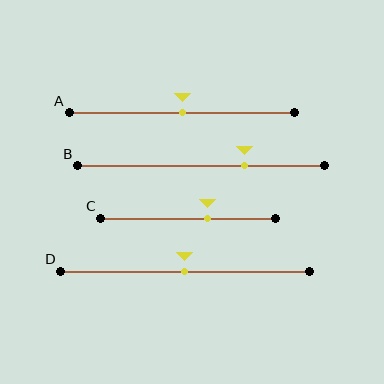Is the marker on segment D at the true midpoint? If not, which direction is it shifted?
Yes, the marker on segment D is at the true midpoint.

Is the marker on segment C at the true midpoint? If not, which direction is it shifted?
No, the marker on segment C is shifted to the right by about 11% of the segment length.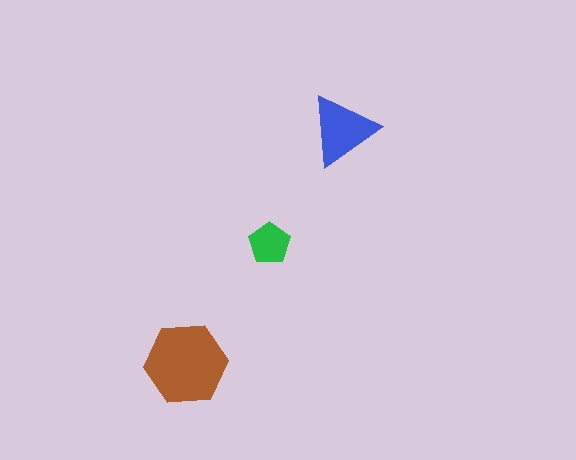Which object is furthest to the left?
The brown hexagon is leftmost.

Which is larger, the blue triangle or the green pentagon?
The blue triangle.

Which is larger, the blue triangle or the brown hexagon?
The brown hexagon.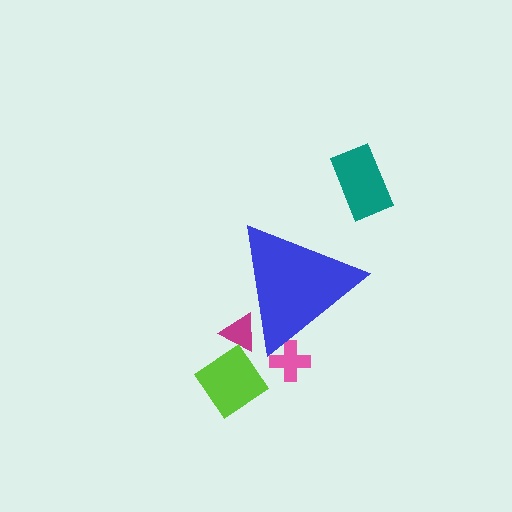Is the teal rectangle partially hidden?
No, the teal rectangle is fully visible.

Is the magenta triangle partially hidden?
Yes, the magenta triangle is partially hidden behind the blue triangle.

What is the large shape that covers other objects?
A blue triangle.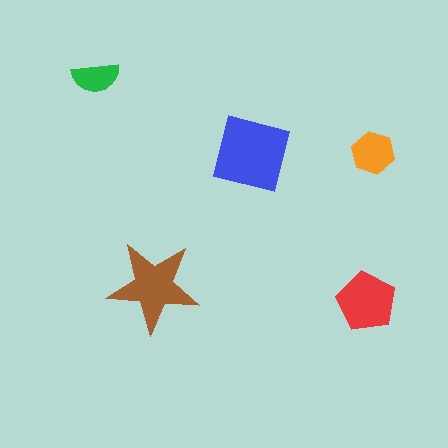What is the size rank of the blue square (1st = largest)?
1st.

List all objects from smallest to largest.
The green semicircle, the orange hexagon, the red pentagon, the brown star, the blue square.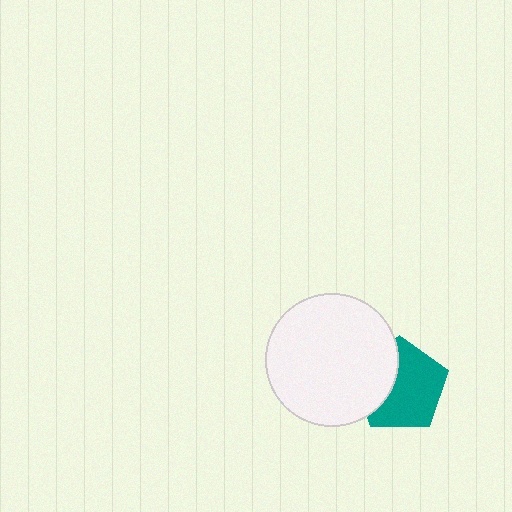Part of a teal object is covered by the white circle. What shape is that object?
It is a pentagon.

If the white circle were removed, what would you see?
You would see the complete teal pentagon.